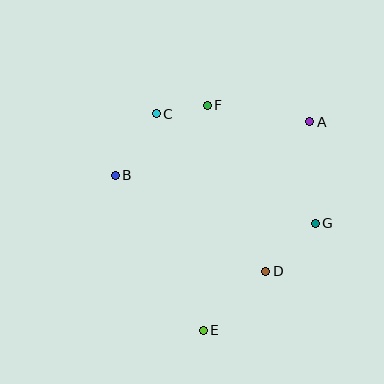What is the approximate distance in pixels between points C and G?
The distance between C and G is approximately 193 pixels.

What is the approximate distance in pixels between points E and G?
The distance between E and G is approximately 155 pixels.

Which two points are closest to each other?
Points C and F are closest to each other.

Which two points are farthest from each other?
Points A and E are farthest from each other.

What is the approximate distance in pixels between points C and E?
The distance between C and E is approximately 221 pixels.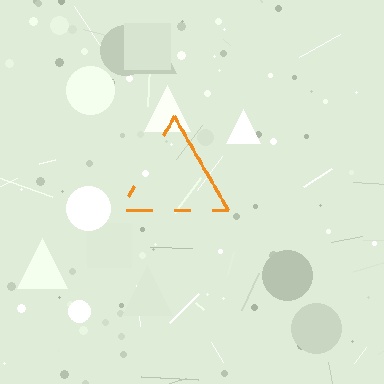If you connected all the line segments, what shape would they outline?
They would outline a triangle.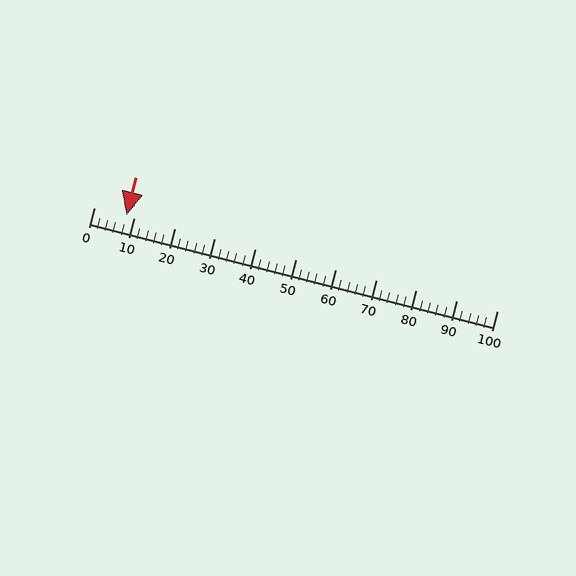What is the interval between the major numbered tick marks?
The major tick marks are spaced 10 units apart.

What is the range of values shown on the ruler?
The ruler shows values from 0 to 100.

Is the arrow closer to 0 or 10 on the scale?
The arrow is closer to 10.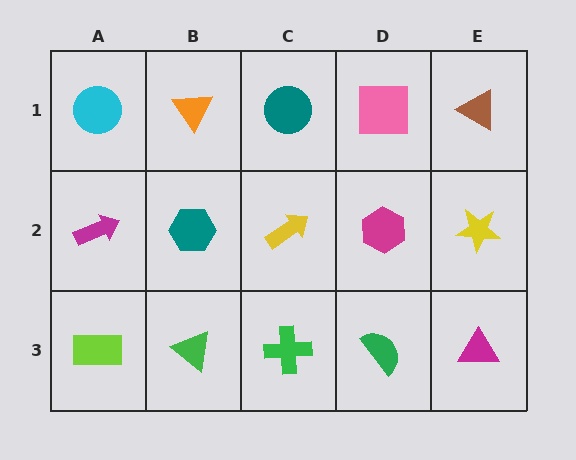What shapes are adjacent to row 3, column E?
A yellow star (row 2, column E), a green semicircle (row 3, column D).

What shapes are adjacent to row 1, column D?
A magenta hexagon (row 2, column D), a teal circle (row 1, column C), a brown triangle (row 1, column E).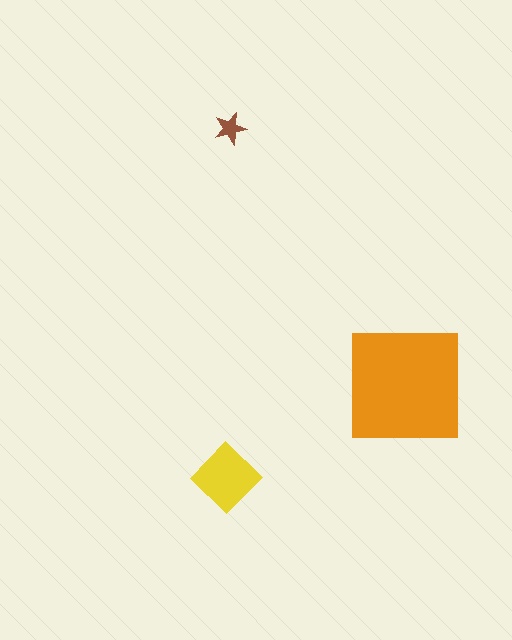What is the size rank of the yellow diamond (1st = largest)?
2nd.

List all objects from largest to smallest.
The orange square, the yellow diamond, the brown star.